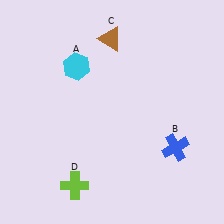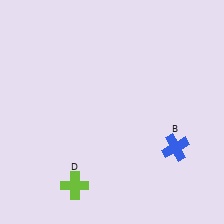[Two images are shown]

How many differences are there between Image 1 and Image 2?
There are 2 differences between the two images.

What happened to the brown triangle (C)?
The brown triangle (C) was removed in Image 2. It was in the top-left area of Image 1.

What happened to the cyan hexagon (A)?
The cyan hexagon (A) was removed in Image 2. It was in the top-left area of Image 1.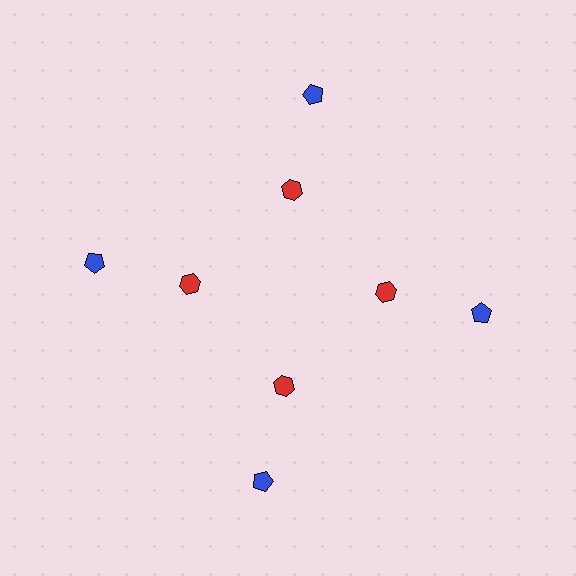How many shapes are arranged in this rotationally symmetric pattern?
There are 8 shapes, arranged in 4 groups of 2.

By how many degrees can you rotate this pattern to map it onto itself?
The pattern maps onto itself every 90 degrees of rotation.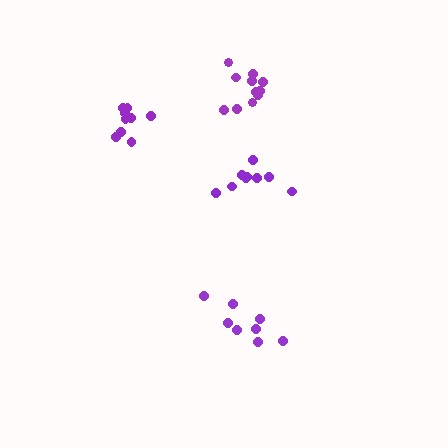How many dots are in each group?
Group 1: 9 dots, Group 2: 8 dots, Group 3: 9 dots, Group 4: 11 dots (37 total).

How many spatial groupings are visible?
There are 4 spatial groupings.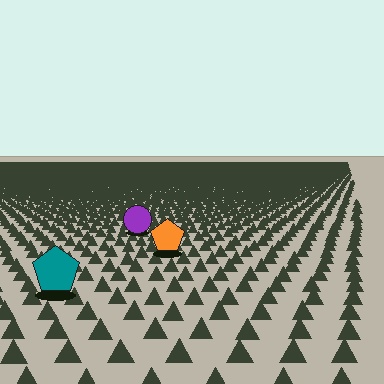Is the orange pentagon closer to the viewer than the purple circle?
Yes. The orange pentagon is closer — you can tell from the texture gradient: the ground texture is coarser near it.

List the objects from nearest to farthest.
From nearest to farthest: the teal pentagon, the orange pentagon, the purple circle.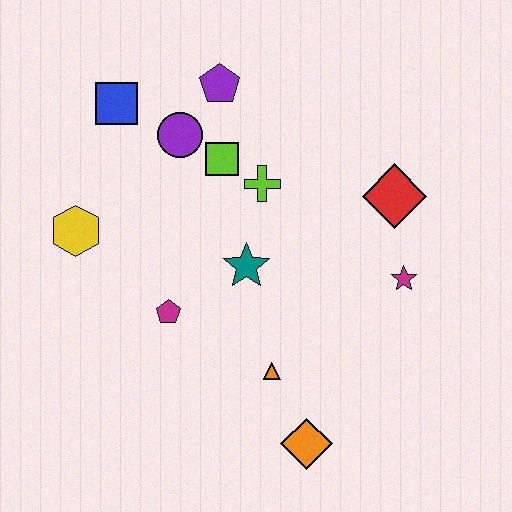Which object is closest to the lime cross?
The lime square is closest to the lime cross.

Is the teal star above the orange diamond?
Yes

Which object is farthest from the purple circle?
The orange diamond is farthest from the purple circle.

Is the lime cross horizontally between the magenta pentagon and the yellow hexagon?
No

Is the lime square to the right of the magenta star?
No